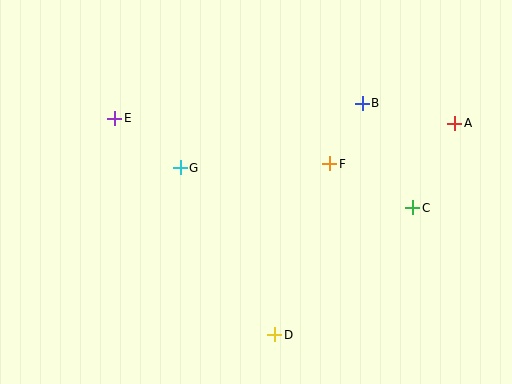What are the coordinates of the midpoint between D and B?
The midpoint between D and B is at (319, 219).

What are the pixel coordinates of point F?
Point F is at (330, 164).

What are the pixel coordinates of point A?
Point A is at (455, 123).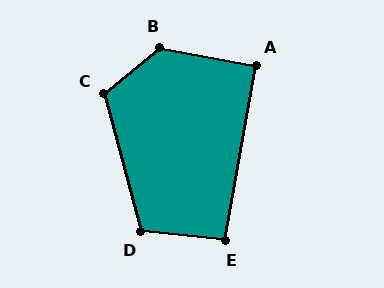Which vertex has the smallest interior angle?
A, at approximately 90 degrees.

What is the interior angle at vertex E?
Approximately 94 degrees (approximately right).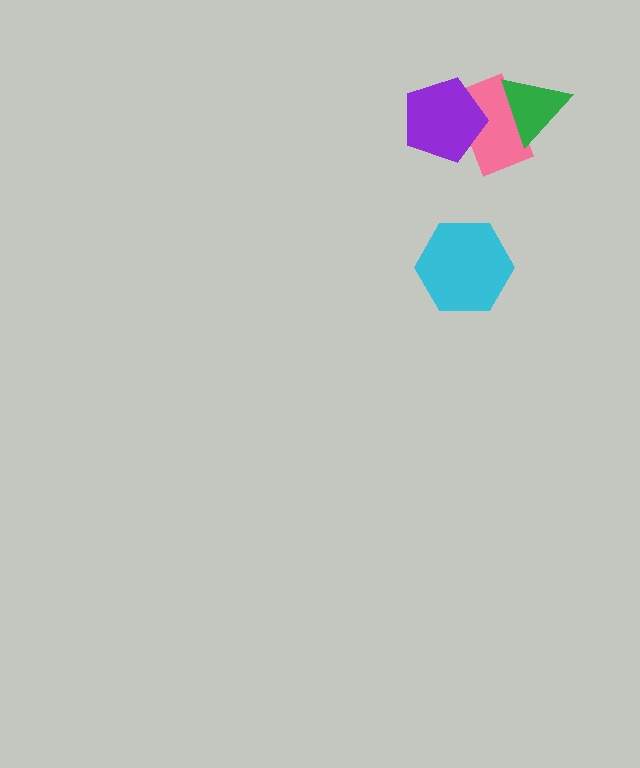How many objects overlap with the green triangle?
1 object overlaps with the green triangle.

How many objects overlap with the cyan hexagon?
0 objects overlap with the cyan hexagon.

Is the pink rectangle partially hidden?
Yes, it is partially covered by another shape.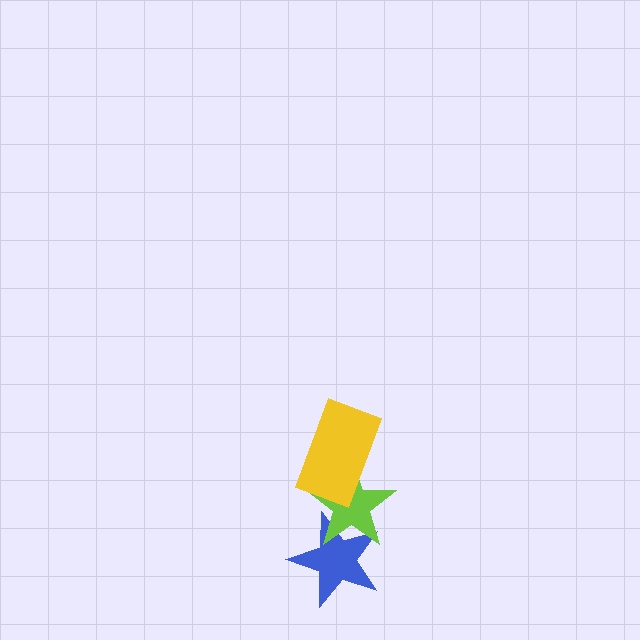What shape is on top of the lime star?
The yellow rectangle is on top of the lime star.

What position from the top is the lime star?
The lime star is 2nd from the top.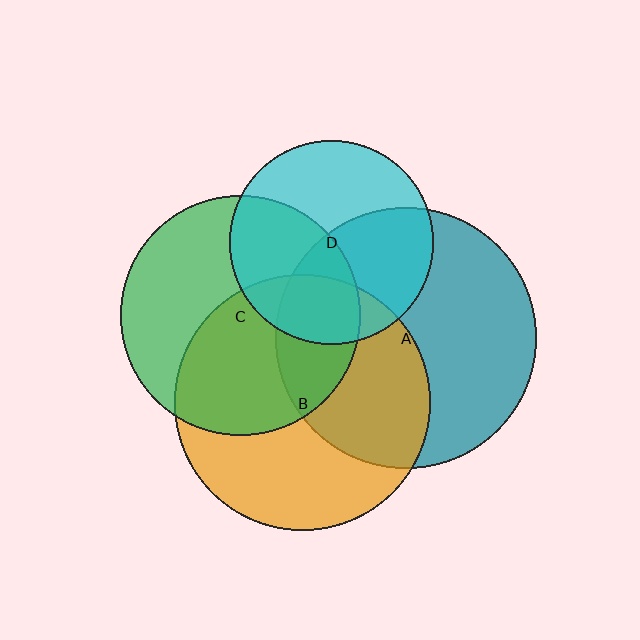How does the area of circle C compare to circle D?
Approximately 1.4 times.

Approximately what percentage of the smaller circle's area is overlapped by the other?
Approximately 45%.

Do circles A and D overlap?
Yes.